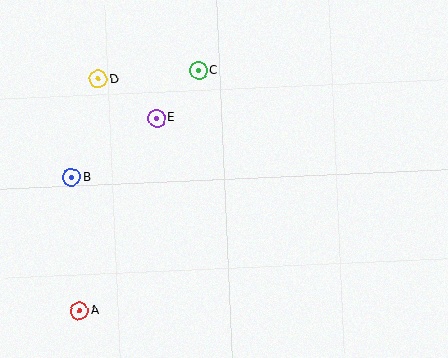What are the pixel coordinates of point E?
Point E is at (157, 118).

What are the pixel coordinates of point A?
Point A is at (79, 311).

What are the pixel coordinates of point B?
Point B is at (71, 178).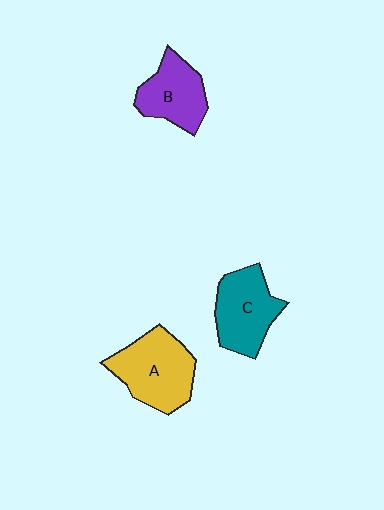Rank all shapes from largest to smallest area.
From largest to smallest: A (yellow), C (teal), B (purple).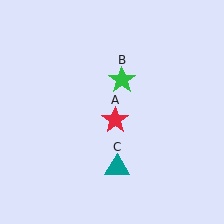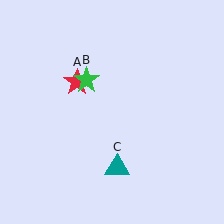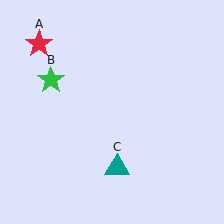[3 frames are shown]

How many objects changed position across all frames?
2 objects changed position: red star (object A), green star (object B).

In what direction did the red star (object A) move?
The red star (object A) moved up and to the left.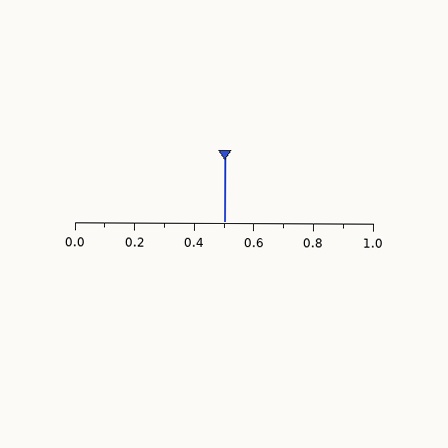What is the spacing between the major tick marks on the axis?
The major ticks are spaced 0.2 apart.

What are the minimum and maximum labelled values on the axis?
The axis runs from 0.0 to 1.0.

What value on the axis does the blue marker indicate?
The marker indicates approximately 0.5.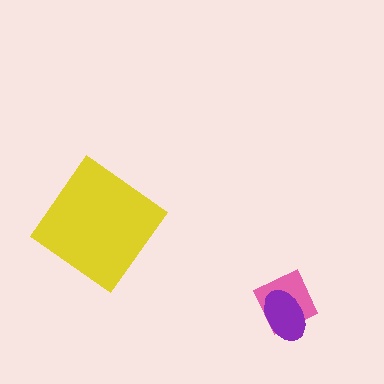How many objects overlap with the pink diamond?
1 object overlaps with the pink diamond.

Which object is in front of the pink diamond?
The purple ellipse is in front of the pink diamond.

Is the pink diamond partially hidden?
Yes, it is partially covered by another shape.